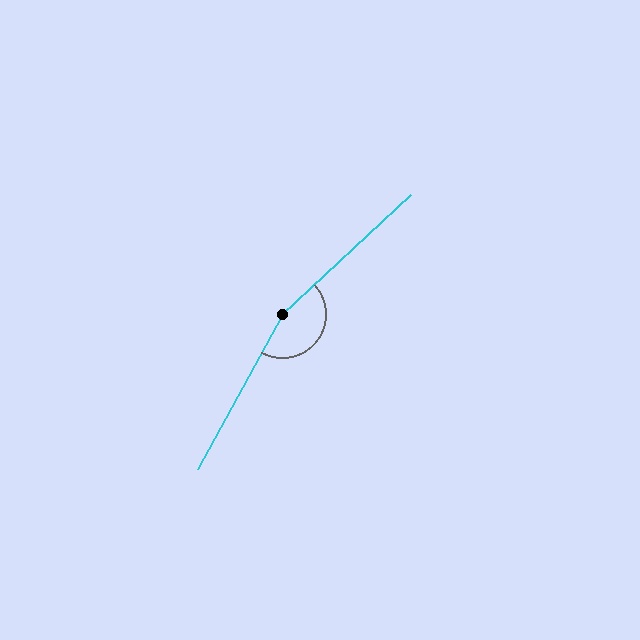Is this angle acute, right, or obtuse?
It is obtuse.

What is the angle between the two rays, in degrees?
Approximately 161 degrees.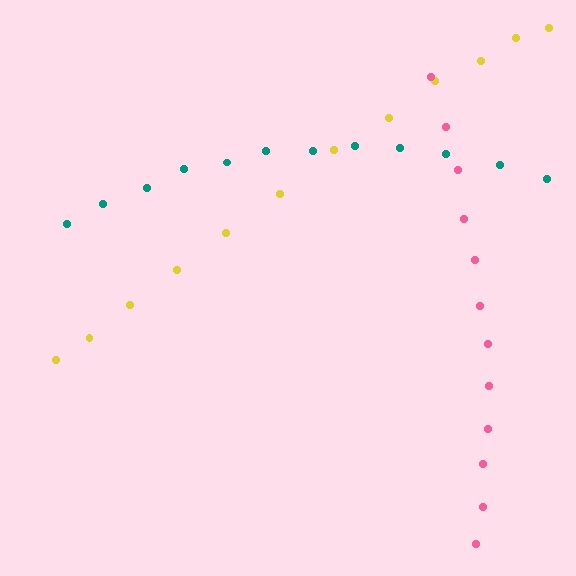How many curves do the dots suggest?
There are 3 distinct paths.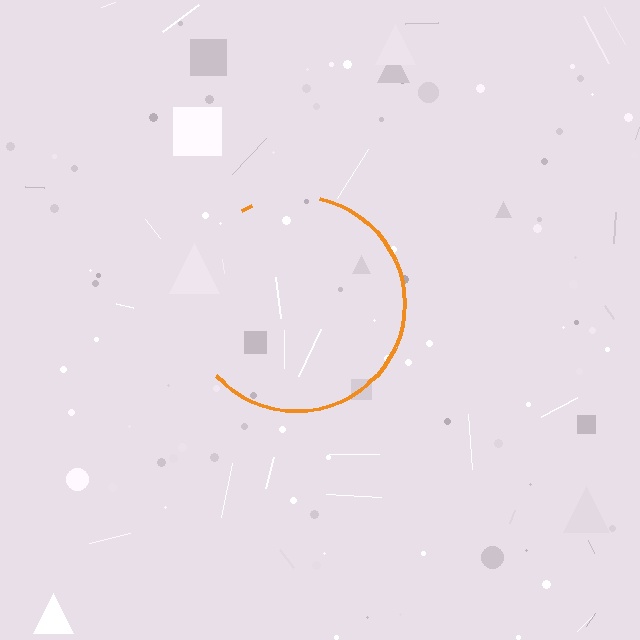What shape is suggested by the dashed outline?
The dashed outline suggests a circle.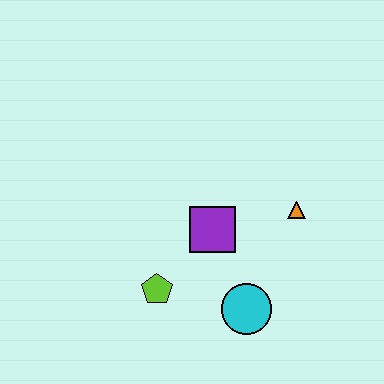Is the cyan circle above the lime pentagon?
No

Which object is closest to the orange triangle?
The purple square is closest to the orange triangle.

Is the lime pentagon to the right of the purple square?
No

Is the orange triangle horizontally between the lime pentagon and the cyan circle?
No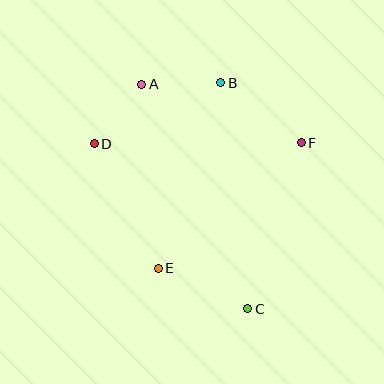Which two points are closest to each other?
Points A and D are closest to each other.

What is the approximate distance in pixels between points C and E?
The distance between C and E is approximately 98 pixels.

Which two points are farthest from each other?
Points A and C are farthest from each other.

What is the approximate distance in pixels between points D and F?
The distance between D and F is approximately 207 pixels.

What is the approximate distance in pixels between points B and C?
The distance between B and C is approximately 228 pixels.